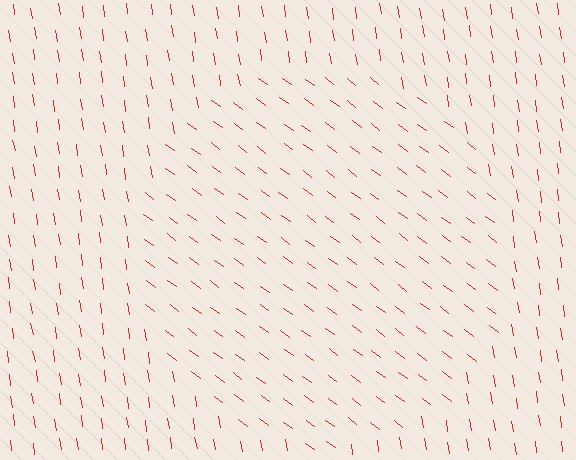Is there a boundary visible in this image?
Yes, there is a texture boundary formed by a change in line orientation.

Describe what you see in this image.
The image is filled with small red line segments. A circle region in the image has lines oriented differently from the surrounding lines, creating a visible texture boundary.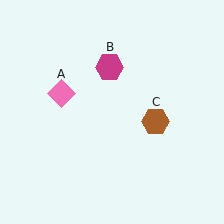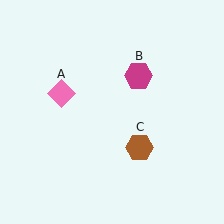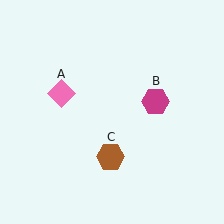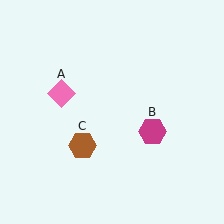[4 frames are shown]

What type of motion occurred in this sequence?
The magenta hexagon (object B), brown hexagon (object C) rotated clockwise around the center of the scene.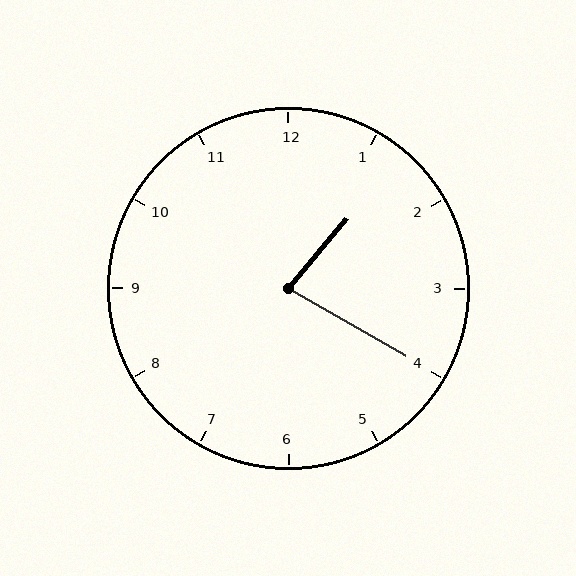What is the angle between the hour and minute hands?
Approximately 80 degrees.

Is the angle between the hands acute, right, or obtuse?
It is acute.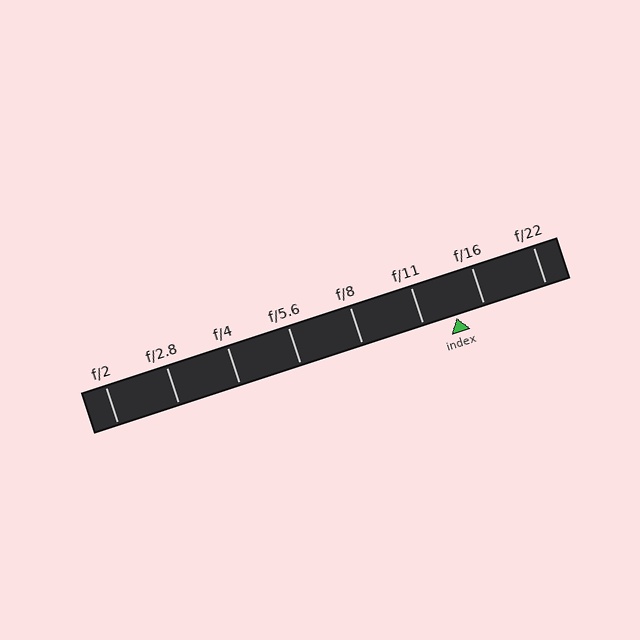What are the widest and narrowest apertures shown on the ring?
The widest aperture shown is f/2 and the narrowest is f/22.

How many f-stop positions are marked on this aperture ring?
There are 8 f-stop positions marked.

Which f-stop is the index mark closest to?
The index mark is closest to f/16.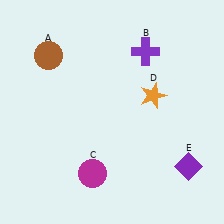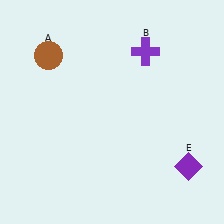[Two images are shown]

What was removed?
The orange star (D), the magenta circle (C) were removed in Image 2.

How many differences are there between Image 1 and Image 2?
There are 2 differences between the two images.